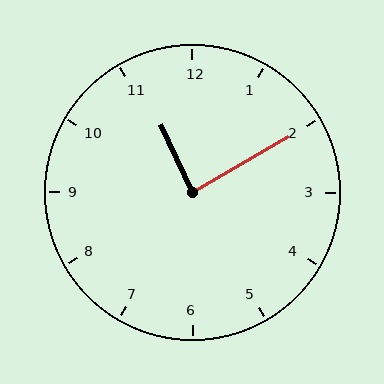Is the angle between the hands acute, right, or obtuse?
It is right.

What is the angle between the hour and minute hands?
Approximately 85 degrees.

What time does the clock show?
11:10.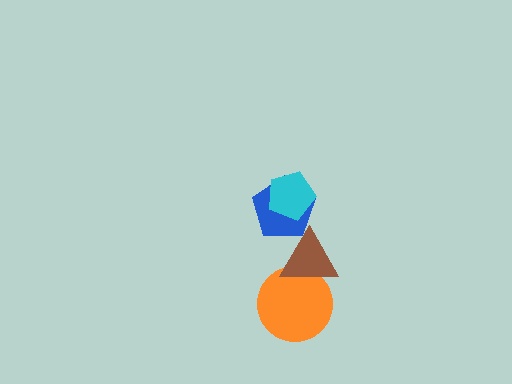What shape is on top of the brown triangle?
The blue pentagon is on top of the brown triangle.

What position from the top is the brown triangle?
The brown triangle is 3rd from the top.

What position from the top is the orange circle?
The orange circle is 4th from the top.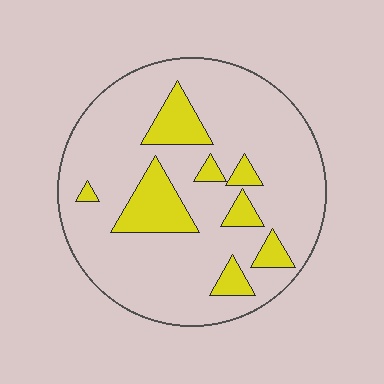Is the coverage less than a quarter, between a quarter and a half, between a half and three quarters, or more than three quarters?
Less than a quarter.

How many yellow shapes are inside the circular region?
8.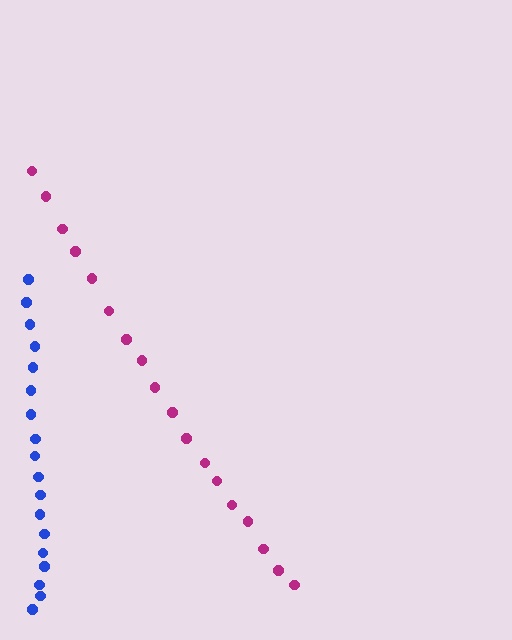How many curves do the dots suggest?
There are 2 distinct paths.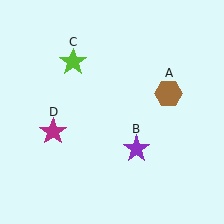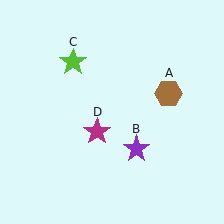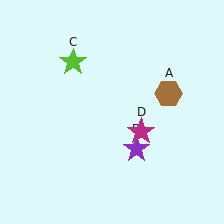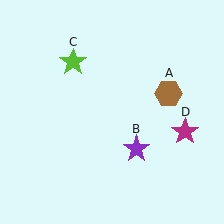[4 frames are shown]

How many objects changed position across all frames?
1 object changed position: magenta star (object D).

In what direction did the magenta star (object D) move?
The magenta star (object D) moved right.